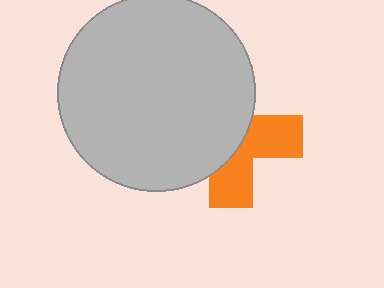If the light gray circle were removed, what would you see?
You would see the complete orange cross.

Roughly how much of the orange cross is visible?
A small part of it is visible (roughly 42%).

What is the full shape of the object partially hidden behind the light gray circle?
The partially hidden object is an orange cross.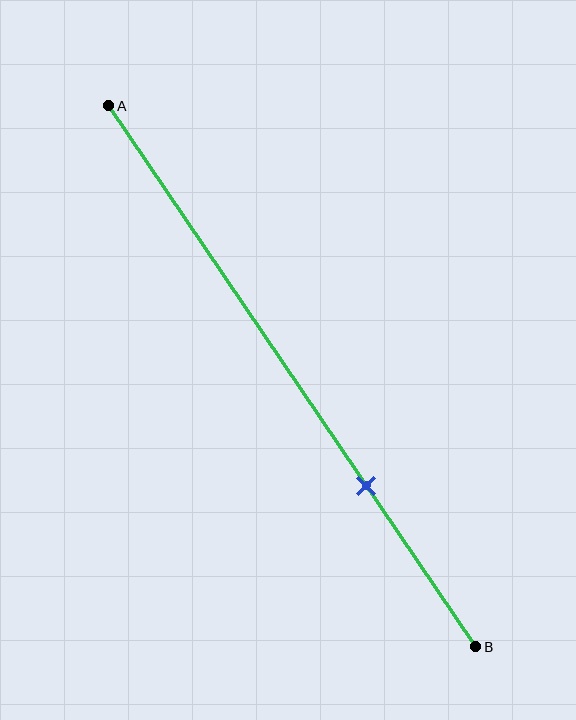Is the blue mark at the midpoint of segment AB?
No, the mark is at about 70% from A, not at the 50% midpoint.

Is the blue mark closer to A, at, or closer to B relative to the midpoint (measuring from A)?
The blue mark is closer to point B than the midpoint of segment AB.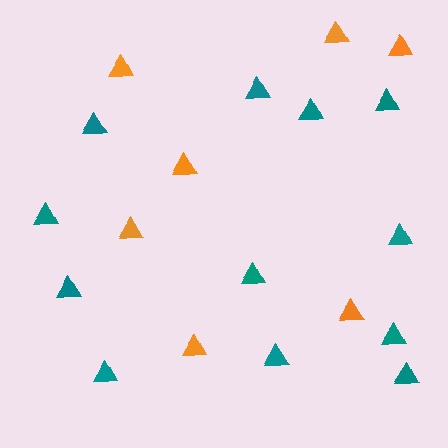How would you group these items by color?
There are 2 groups: one group of orange triangles (7) and one group of teal triangles (12).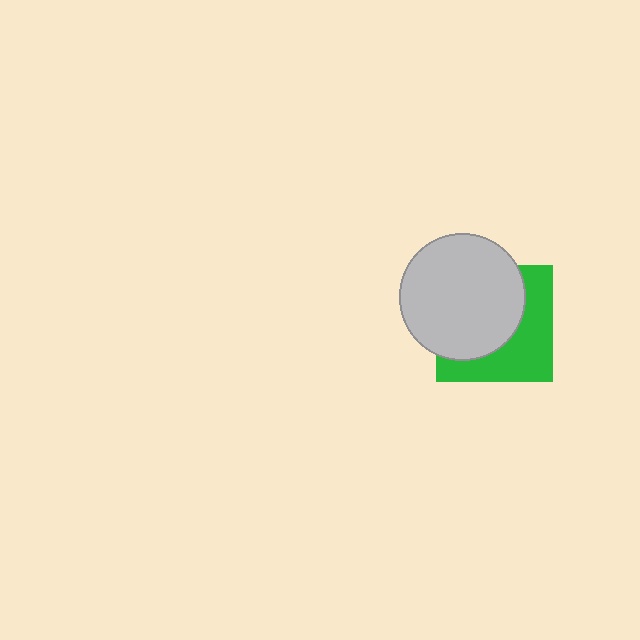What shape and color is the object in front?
The object in front is a light gray circle.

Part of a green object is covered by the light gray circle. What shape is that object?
It is a square.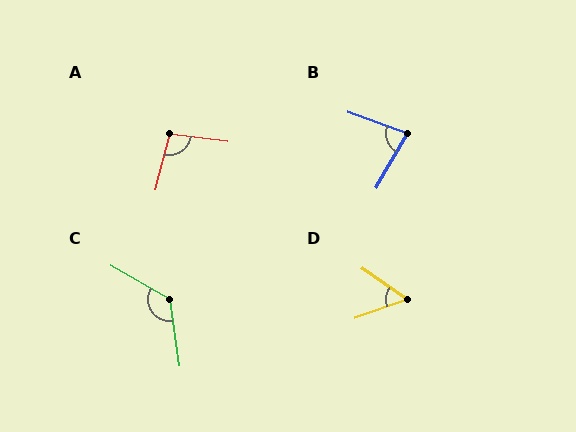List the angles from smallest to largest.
D (53°), B (80°), A (98°), C (128°).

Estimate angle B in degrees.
Approximately 80 degrees.